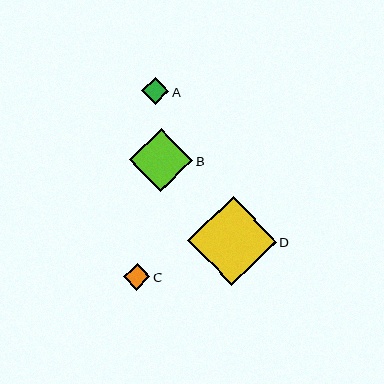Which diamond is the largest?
Diamond D is the largest with a size of approximately 89 pixels.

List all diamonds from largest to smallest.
From largest to smallest: D, B, A, C.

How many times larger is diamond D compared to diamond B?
Diamond D is approximately 1.4 times the size of diamond B.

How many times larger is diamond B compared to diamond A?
Diamond B is approximately 2.3 times the size of diamond A.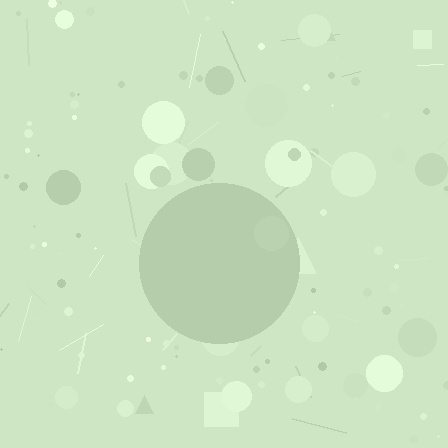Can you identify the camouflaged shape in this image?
The camouflaged shape is a circle.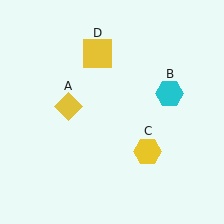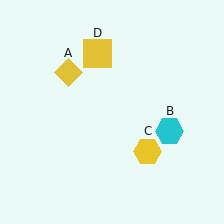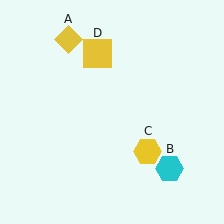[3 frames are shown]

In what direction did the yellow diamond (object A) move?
The yellow diamond (object A) moved up.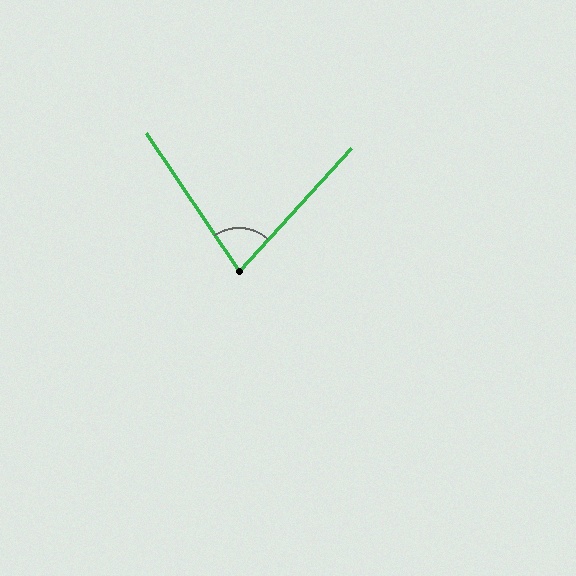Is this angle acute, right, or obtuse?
It is acute.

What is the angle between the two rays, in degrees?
Approximately 76 degrees.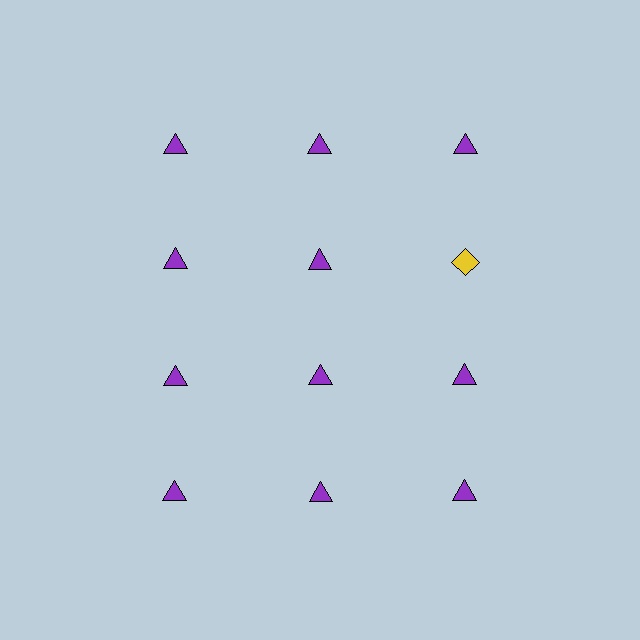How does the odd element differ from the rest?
It differs in both color (yellow instead of purple) and shape (diamond instead of triangle).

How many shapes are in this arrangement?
There are 12 shapes arranged in a grid pattern.